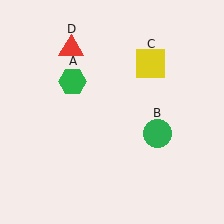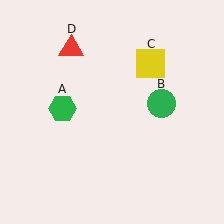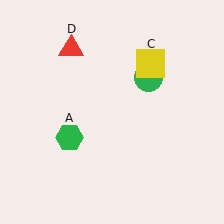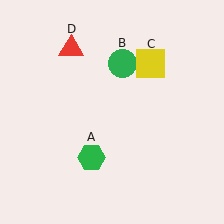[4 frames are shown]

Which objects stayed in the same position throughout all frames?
Yellow square (object C) and red triangle (object D) remained stationary.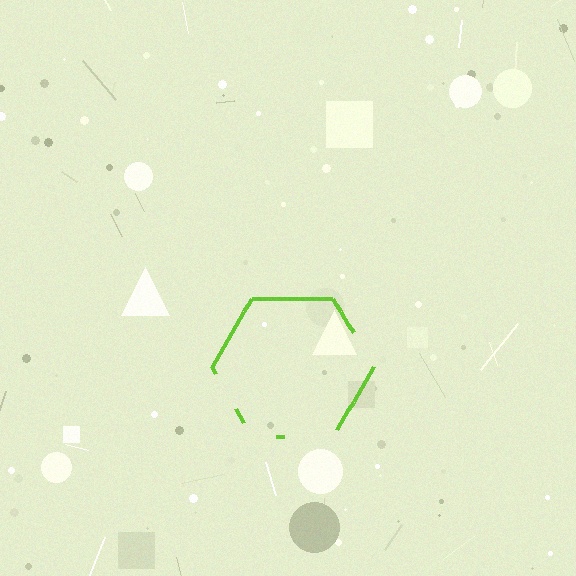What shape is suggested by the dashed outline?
The dashed outline suggests a hexagon.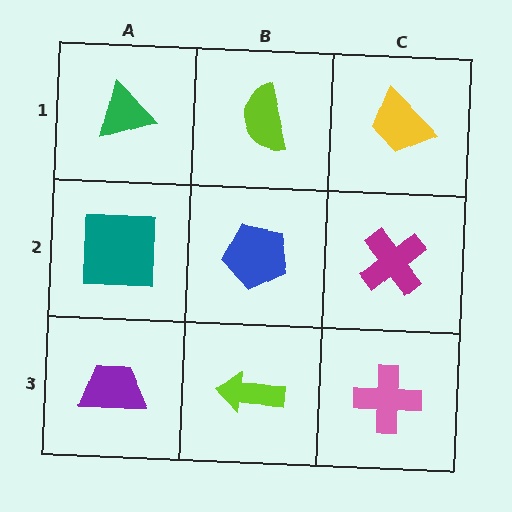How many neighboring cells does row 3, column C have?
2.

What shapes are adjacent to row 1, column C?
A magenta cross (row 2, column C), a lime semicircle (row 1, column B).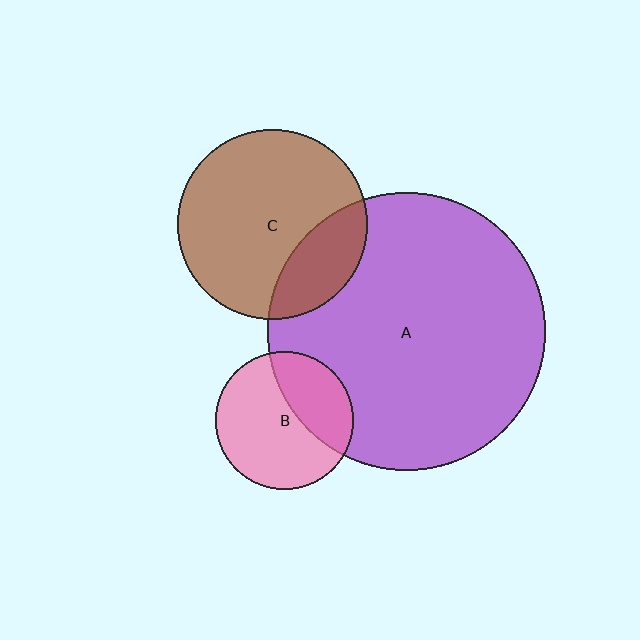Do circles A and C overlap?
Yes.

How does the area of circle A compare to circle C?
Approximately 2.1 times.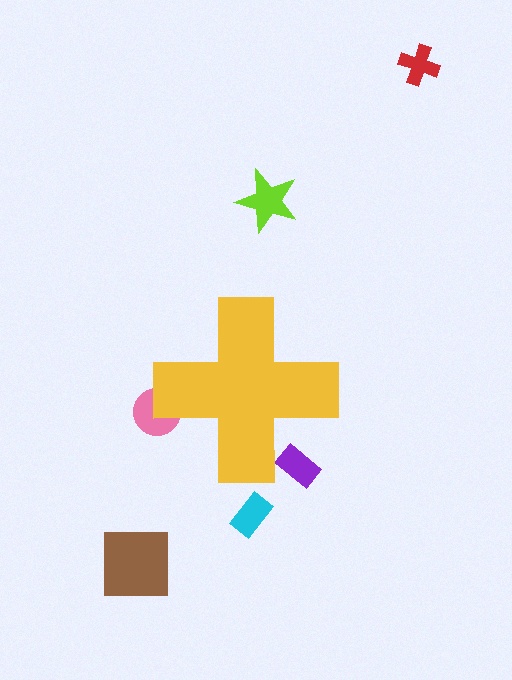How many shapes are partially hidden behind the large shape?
2 shapes are partially hidden.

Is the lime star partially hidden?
No, the lime star is fully visible.